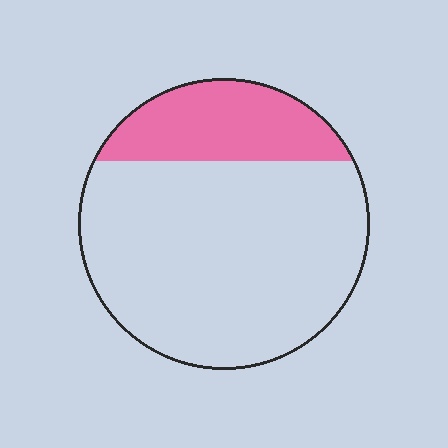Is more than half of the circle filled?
No.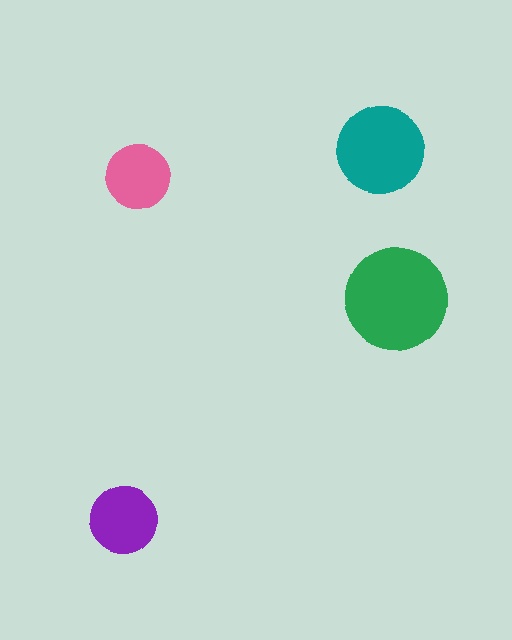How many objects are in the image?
There are 4 objects in the image.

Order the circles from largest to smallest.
the green one, the teal one, the purple one, the pink one.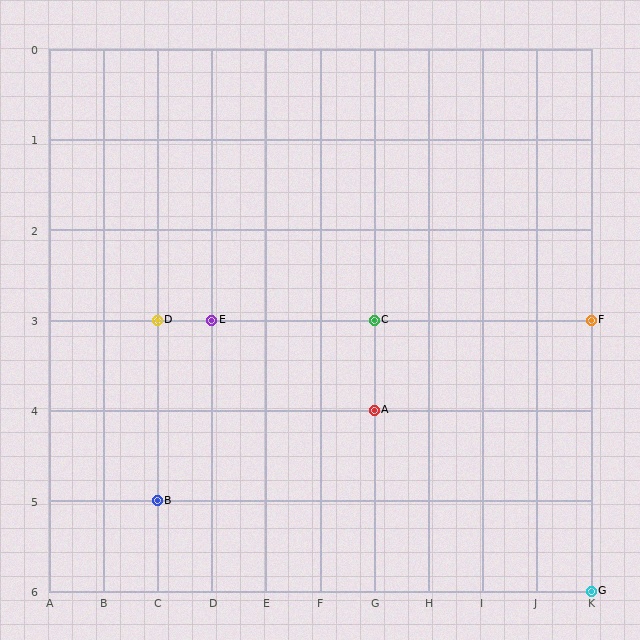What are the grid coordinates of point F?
Point F is at grid coordinates (K, 3).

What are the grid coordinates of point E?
Point E is at grid coordinates (D, 3).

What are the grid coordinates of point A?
Point A is at grid coordinates (G, 4).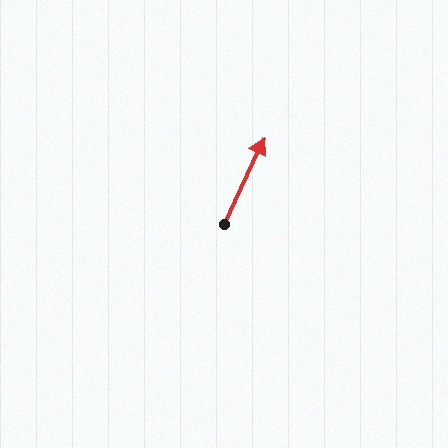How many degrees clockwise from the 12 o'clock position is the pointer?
Approximately 25 degrees.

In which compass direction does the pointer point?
Northeast.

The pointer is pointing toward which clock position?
Roughly 1 o'clock.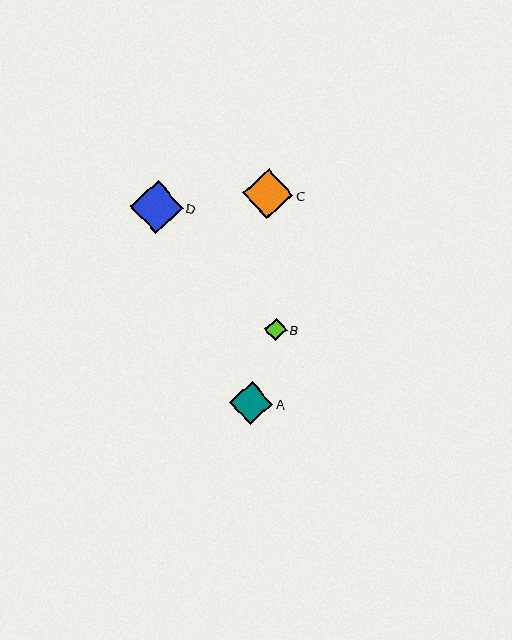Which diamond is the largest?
Diamond D is the largest with a size of approximately 53 pixels.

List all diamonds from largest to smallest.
From largest to smallest: D, C, A, B.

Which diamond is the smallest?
Diamond B is the smallest with a size of approximately 22 pixels.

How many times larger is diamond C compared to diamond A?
Diamond C is approximately 1.2 times the size of diamond A.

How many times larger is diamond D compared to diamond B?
Diamond D is approximately 2.4 times the size of diamond B.